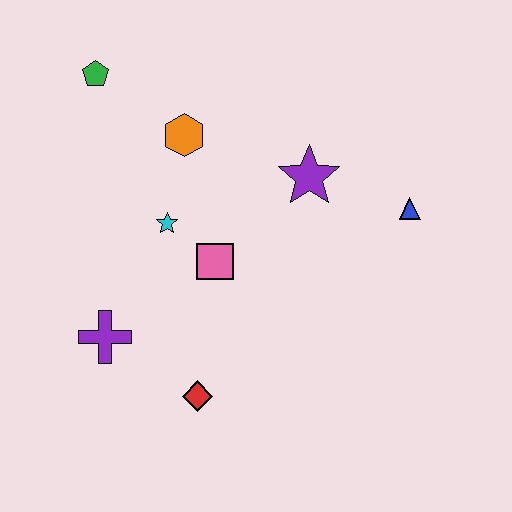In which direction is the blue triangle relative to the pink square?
The blue triangle is to the right of the pink square.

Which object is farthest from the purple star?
The purple cross is farthest from the purple star.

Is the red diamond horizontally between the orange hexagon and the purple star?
Yes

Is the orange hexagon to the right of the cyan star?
Yes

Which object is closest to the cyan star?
The pink square is closest to the cyan star.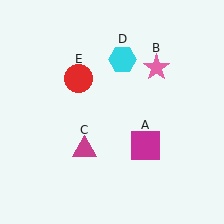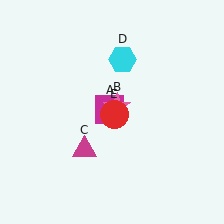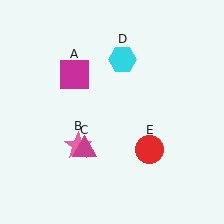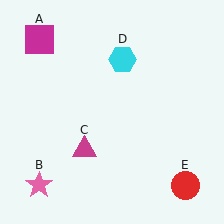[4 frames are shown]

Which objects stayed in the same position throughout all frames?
Magenta triangle (object C) and cyan hexagon (object D) remained stationary.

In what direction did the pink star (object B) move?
The pink star (object B) moved down and to the left.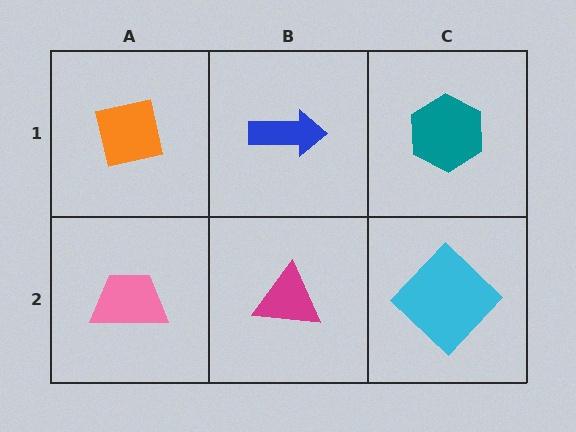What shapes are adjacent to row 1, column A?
A pink trapezoid (row 2, column A), a blue arrow (row 1, column B).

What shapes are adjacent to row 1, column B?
A magenta triangle (row 2, column B), an orange square (row 1, column A), a teal hexagon (row 1, column C).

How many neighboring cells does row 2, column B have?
3.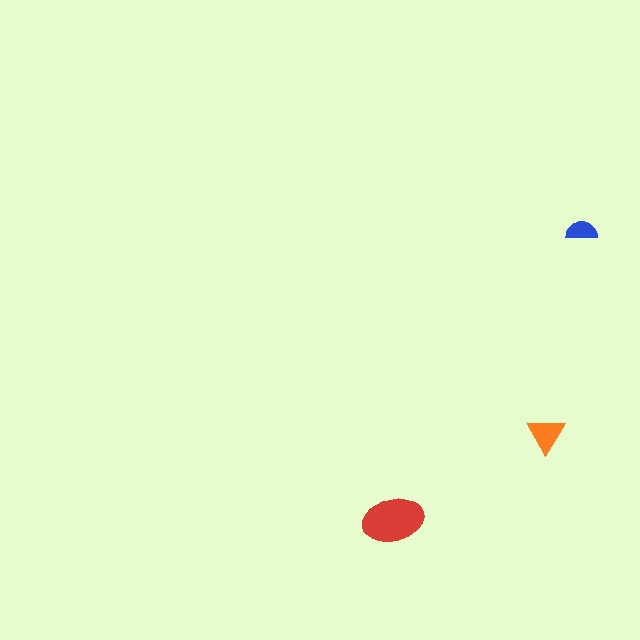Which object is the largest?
The red ellipse.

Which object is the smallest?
The blue semicircle.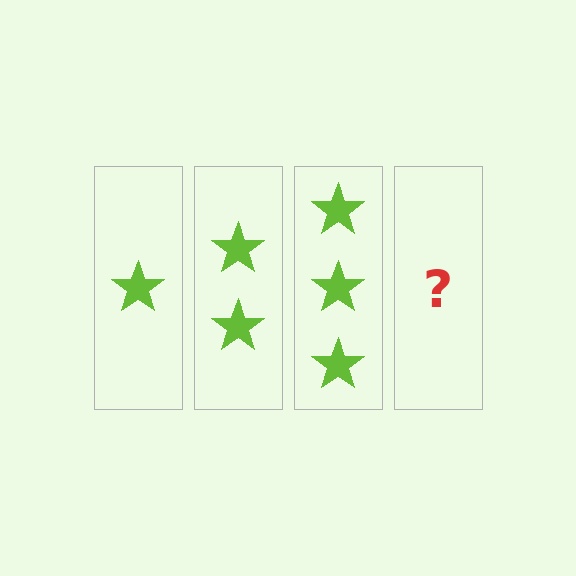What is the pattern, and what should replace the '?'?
The pattern is that each step adds one more star. The '?' should be 4 stars.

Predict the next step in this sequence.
The next step is 4 stars.